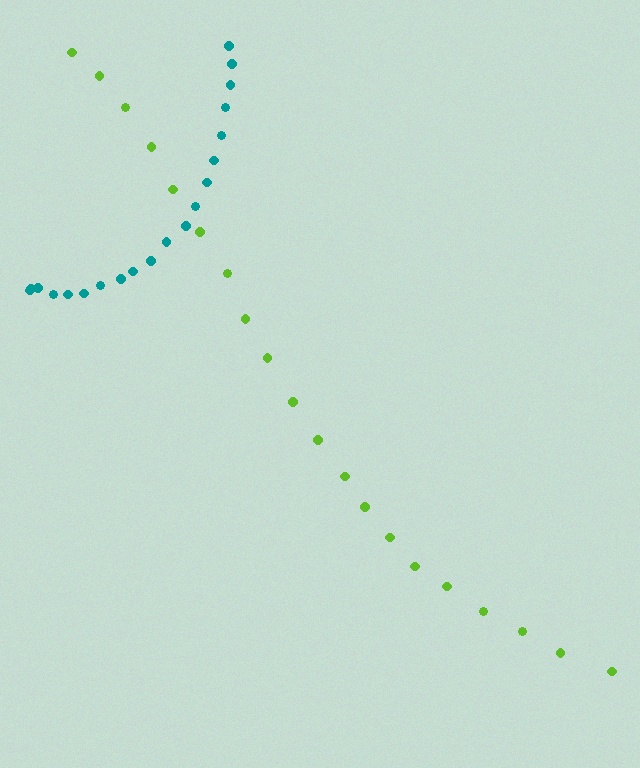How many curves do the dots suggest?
There are 2 distinct paths.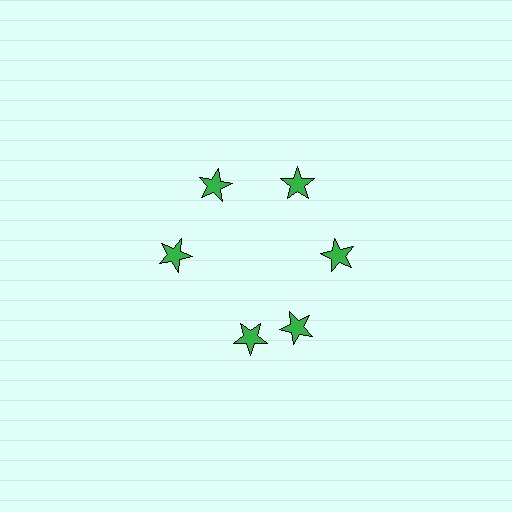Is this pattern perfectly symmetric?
No. The 6 green stars are arranged in a ring, but one element near the 7 o'clock position is rotated out of alignment along the ring, breaking the 6-fold rotational symmetry.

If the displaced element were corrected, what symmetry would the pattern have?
It would have 6-fold rotational symmetry — the pattern would map onto itself every 60 degrees.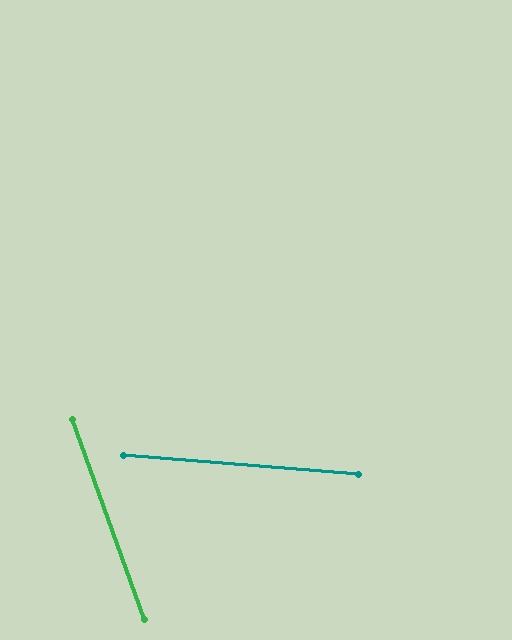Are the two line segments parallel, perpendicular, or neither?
Neither parallel nor perpendicular — they differ by about 66°.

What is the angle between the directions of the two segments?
Approximately 66 degrees.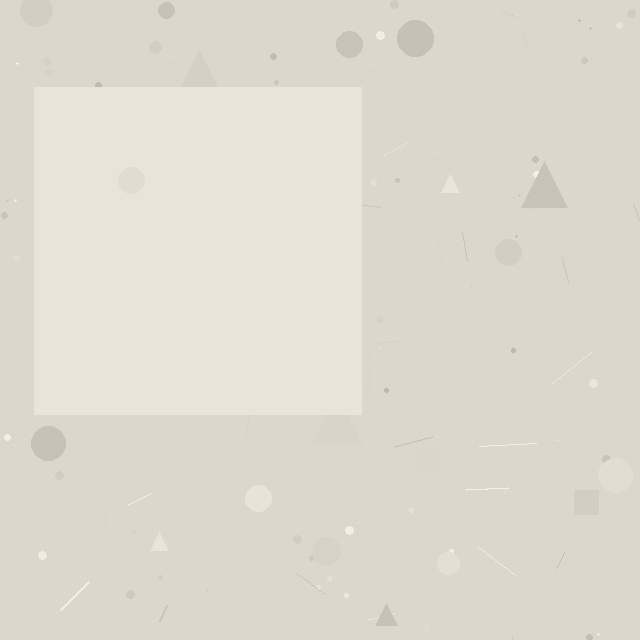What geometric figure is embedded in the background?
A square is embedded in the background.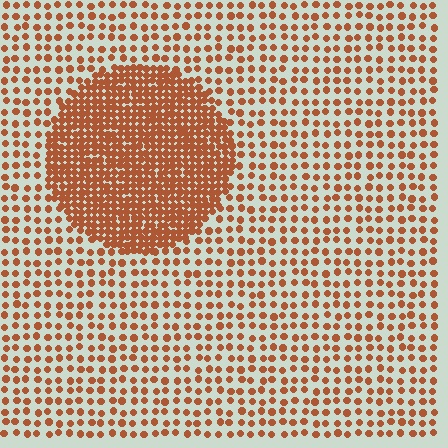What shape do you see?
I see a circle.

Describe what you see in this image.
The image contains small brown elements arranged at two different densities. A circle-shaped region is visible where the elements are more densely packed than the surrounding area.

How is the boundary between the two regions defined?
The boundary is defined by a change in element density (approximately 2.7x ratio). All elements are the same color, size, and shape.